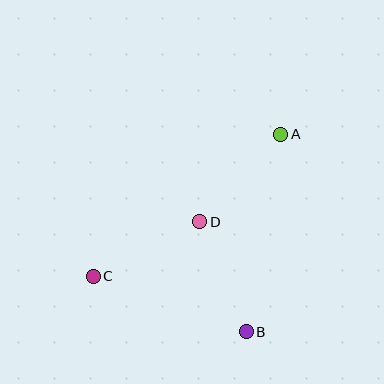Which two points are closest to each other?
Points B and D are closest to each other.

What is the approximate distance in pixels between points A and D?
The distance between A and D is approximately 119 pixels.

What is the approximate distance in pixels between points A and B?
The distance between A and B is approximately 200 pixels.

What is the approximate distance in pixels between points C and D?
The distance between C and D is approximately 120 pixels.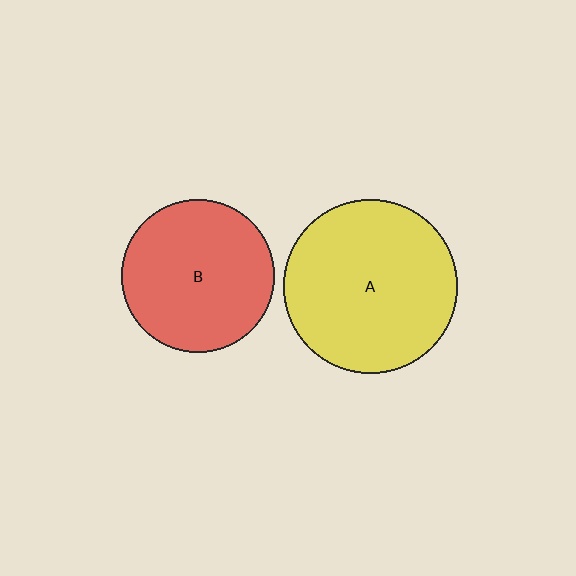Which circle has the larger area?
Circle A (yellow).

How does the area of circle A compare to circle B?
Approximately 1.3 times.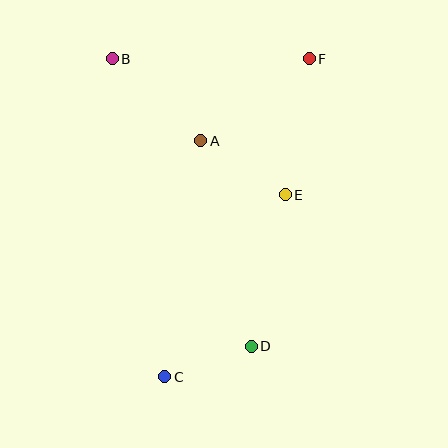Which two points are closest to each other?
Points C and D are closest to each other.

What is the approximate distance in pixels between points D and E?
The distance between D and E is approximately 155 pixels.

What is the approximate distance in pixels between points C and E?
The distance between C and E is approximately 218 pixels.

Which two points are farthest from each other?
Points C and F are farthest from each other.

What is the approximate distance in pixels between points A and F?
The distance between A and F is approximately 136 pixels.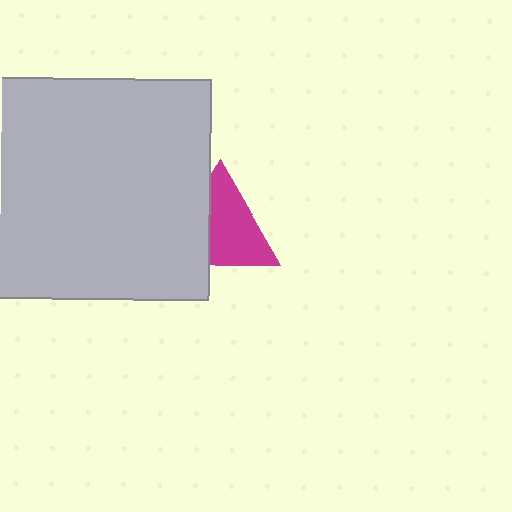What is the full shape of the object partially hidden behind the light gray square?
The partially hidden object is a magenta triangle.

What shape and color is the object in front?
The object in front is a light gray square.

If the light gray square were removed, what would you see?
You would see the complete magenta triangle.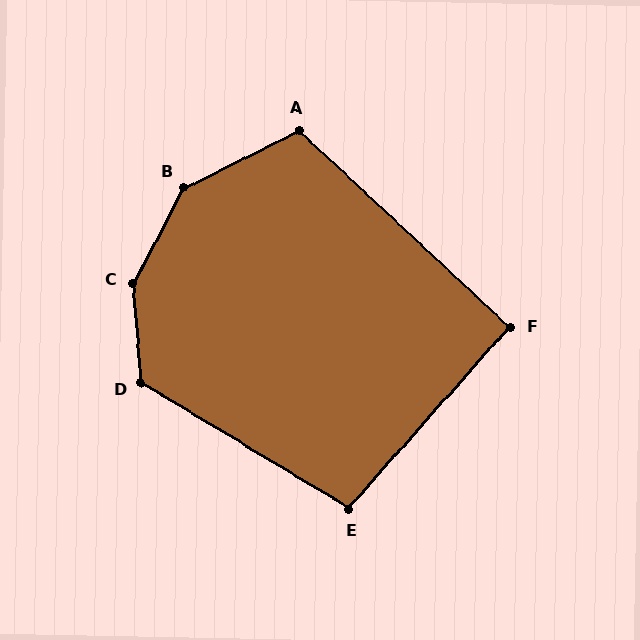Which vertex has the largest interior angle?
C, at approximately 148 degrees.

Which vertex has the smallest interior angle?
F, at approximately 91 degrees.